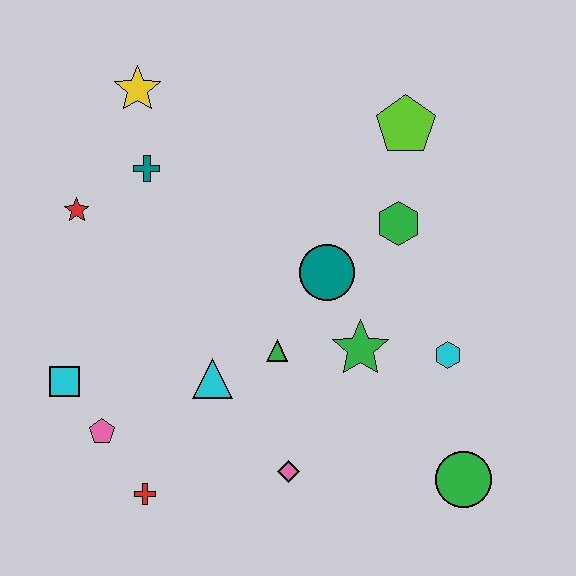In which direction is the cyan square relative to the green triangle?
The cyan square is to the left of the green triangle.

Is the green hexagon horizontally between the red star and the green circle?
Yes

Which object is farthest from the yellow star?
The green circle is farthest from the yellow star.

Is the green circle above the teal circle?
No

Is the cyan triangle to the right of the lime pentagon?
No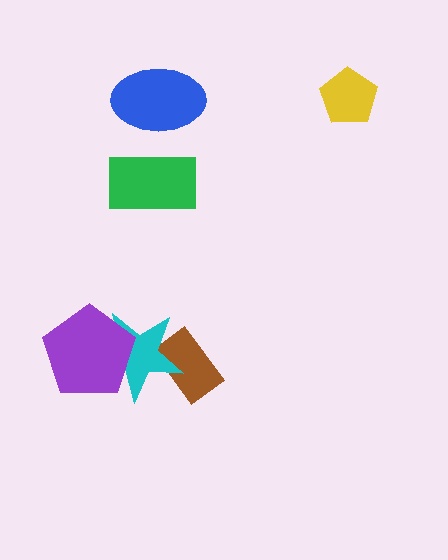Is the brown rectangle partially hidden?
Yes, it is partially covered by another shape.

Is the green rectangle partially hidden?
No, no other shape covers it.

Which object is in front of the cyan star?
The purple pentagon is in front of the cyan star.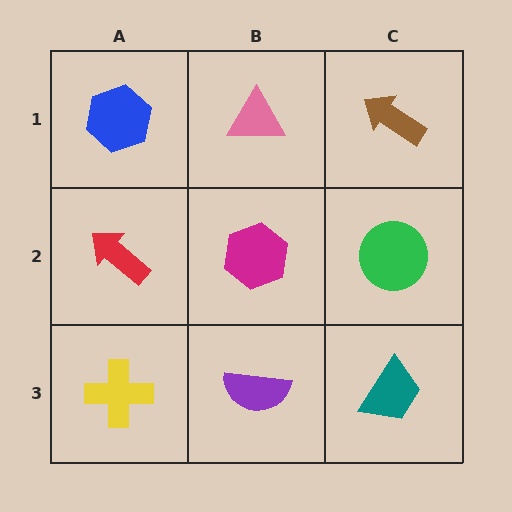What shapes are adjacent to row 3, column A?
A red arrow (row 2, column A), a purple semicircle (row 3, column B).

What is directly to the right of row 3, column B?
A teal trapezoid.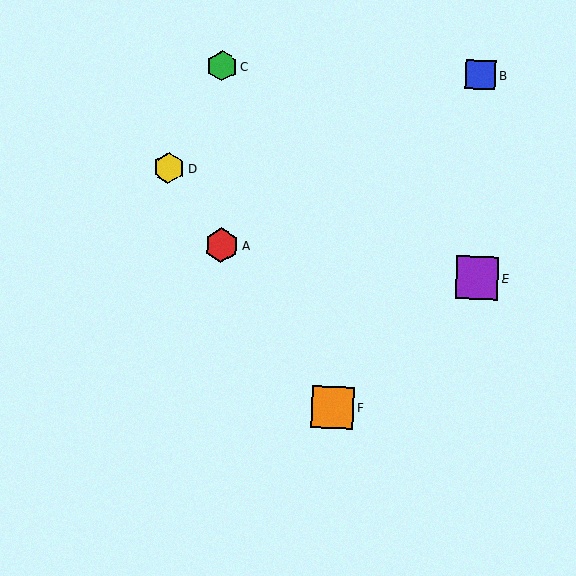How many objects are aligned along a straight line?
3 objects (A, D, F) are aligned along a straight line.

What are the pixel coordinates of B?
Object B is at (481, 75).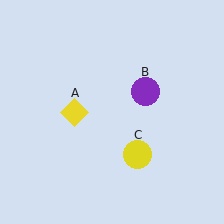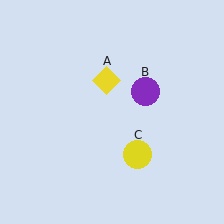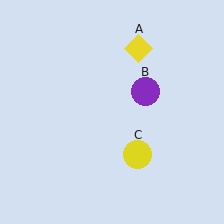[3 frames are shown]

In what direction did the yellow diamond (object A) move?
The yellow diamond (object A) moved up and to the right.